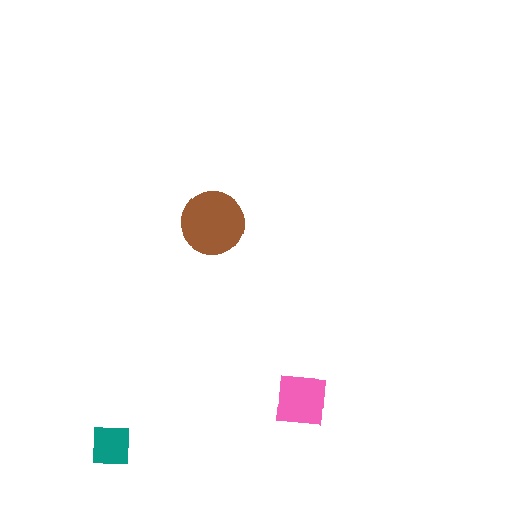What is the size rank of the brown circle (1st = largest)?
1st.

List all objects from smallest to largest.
The teal square, the pink square, the brown circle.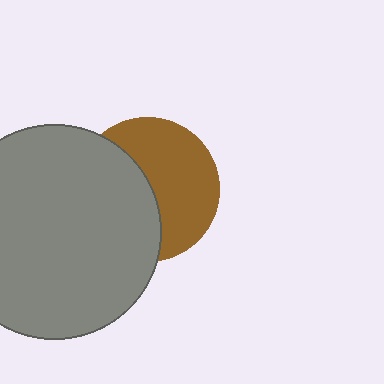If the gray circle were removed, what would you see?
You would see the complete brown circle.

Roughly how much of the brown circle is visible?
About half of it is visible (roughly 53%).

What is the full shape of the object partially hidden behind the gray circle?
The partially hidden object is a brown circle.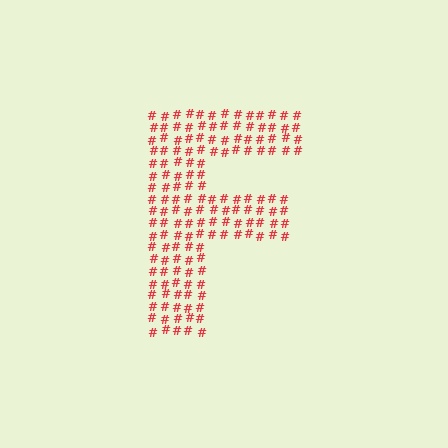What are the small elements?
The small elements are hash symbols.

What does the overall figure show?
The overall figure shows the letter F.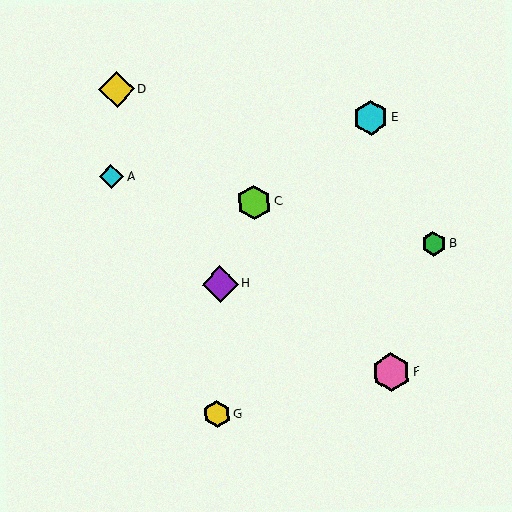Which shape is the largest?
The pink hexagon (labeled F) is the largest.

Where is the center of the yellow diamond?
The center of the yellow diamond is at (117, 89).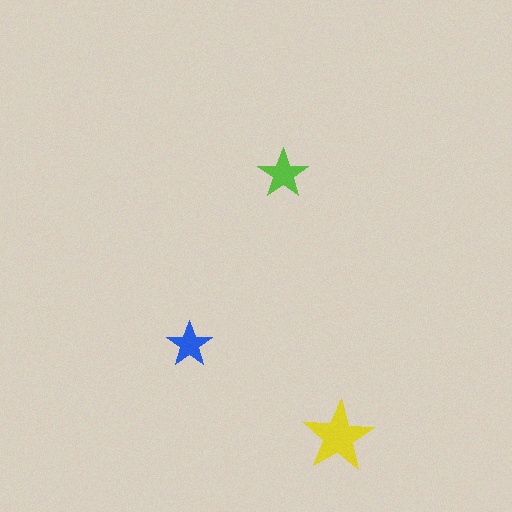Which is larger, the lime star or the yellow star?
The yellow one.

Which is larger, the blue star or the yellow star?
The yellow one.